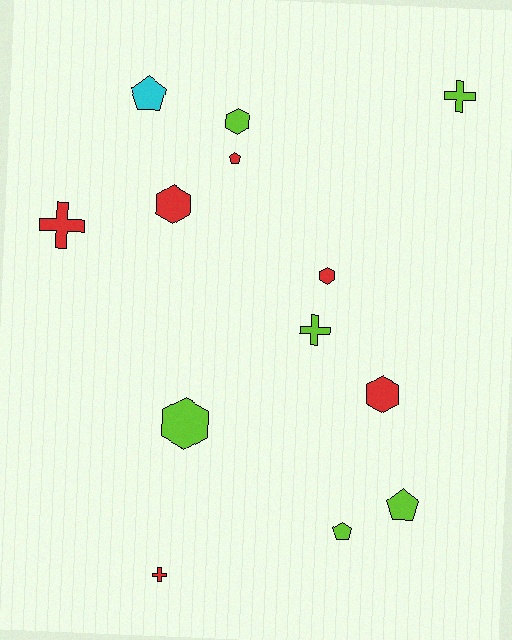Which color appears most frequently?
Lime, with 6 objects.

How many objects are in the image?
There are 13 objects.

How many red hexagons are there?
There are 3 red hexagons.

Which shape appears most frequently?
Hexagon, with 5 objects.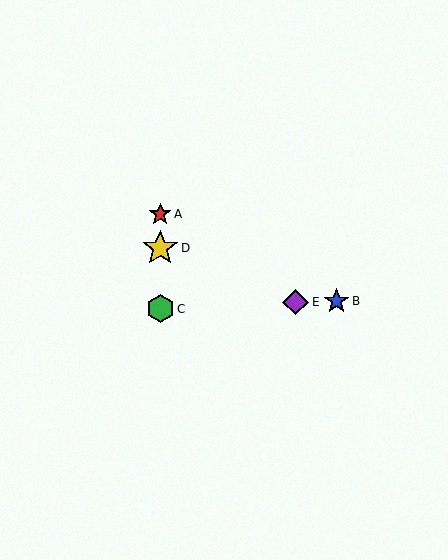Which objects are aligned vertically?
Objects A, C, D are aligned vertically.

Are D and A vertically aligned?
Yes, both are at x≈160.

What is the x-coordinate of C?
Object C is at x≈160.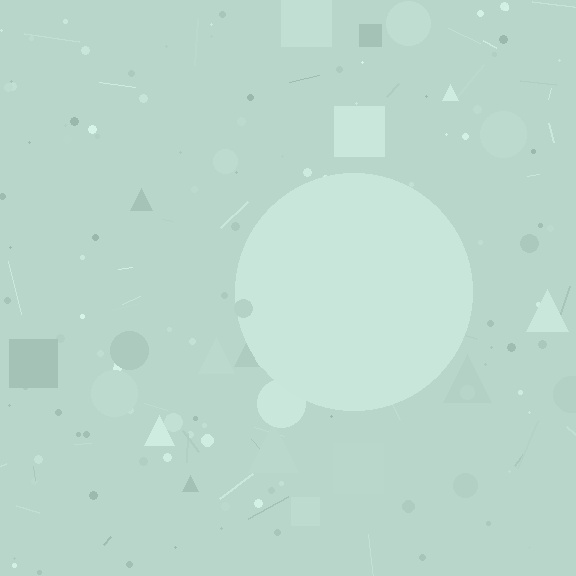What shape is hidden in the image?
A circle is hidden in the image.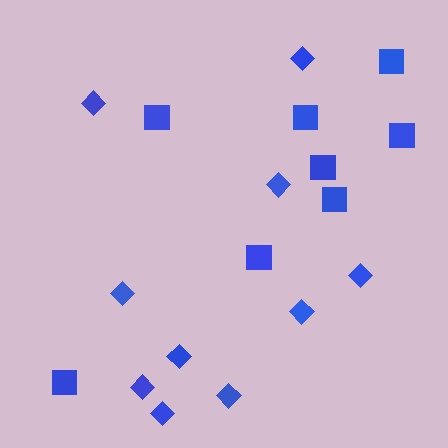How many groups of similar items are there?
There are 2 groups: one group of squares (8) and one group of diamonds (10).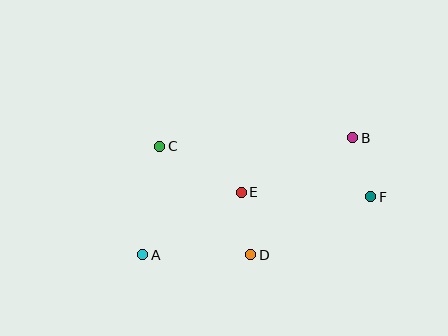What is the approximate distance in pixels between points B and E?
The distance between B and E is approximately 124 pixels.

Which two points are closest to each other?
Points B and F are closest to each other.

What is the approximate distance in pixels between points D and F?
The distance between D and F is approximately 133 pixels.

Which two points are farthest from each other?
Points A and B are farthest from each other.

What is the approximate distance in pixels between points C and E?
The distance between C and E is approximately 94 pixels.